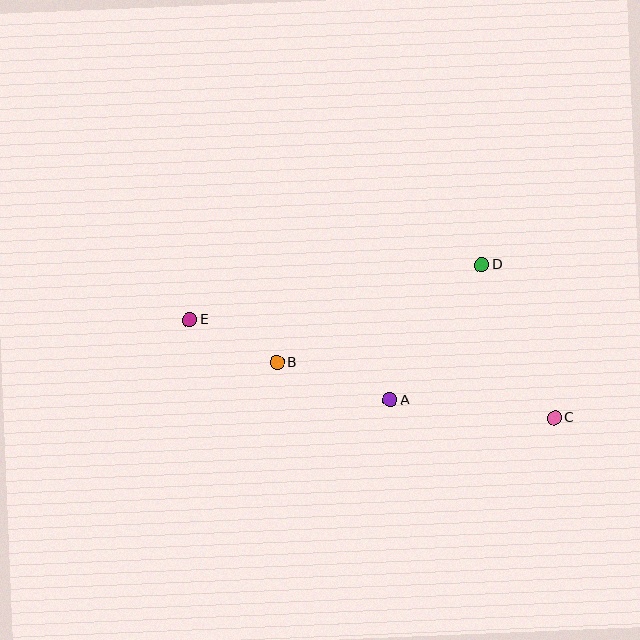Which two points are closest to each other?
Points B and E are closest to each other.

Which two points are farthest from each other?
Points C and E are farthest from each other.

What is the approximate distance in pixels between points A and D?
The distance between A and D is approximately 163 pixels.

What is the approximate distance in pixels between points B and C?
The distance between B and C is approximately 283 pixels.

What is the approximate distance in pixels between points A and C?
The distance between A and C is approximately 165 pixels.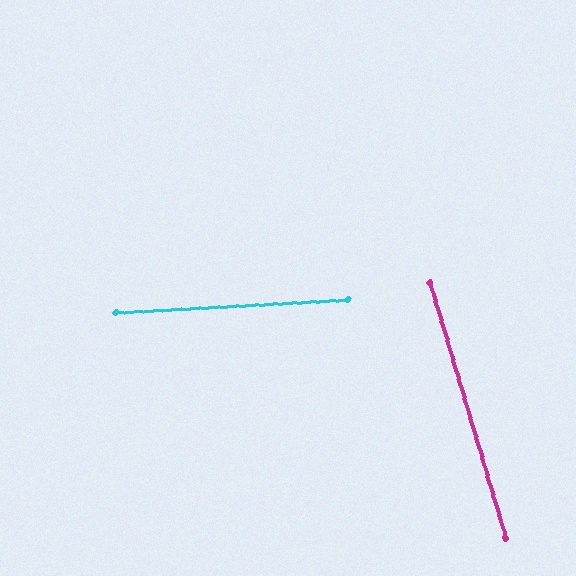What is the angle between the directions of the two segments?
Approximately 77 degrees.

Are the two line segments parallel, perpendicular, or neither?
Neither parallel nor perpendicular — they differ by about 77°.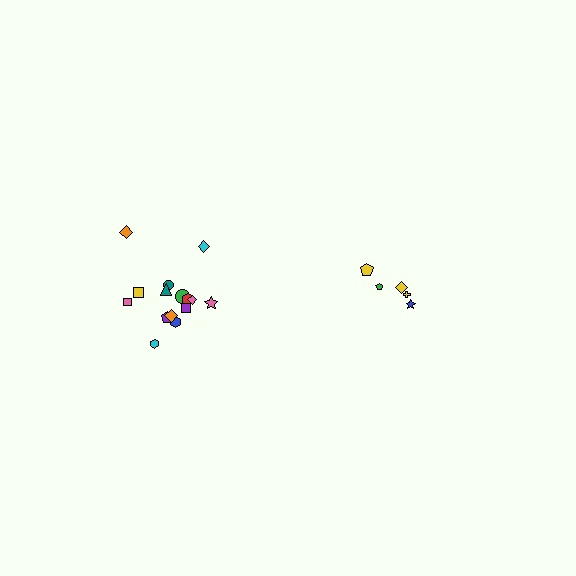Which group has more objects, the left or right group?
The left group.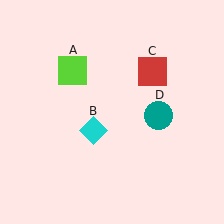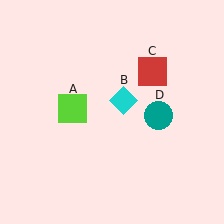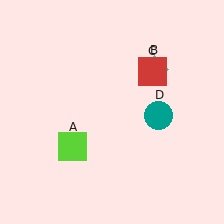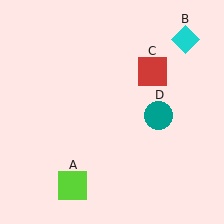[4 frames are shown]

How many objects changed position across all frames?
2 objects changed position: lime square (object A), cyan diamond (object B).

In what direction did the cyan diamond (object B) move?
The cyan diamond (object B) moved up and to the right.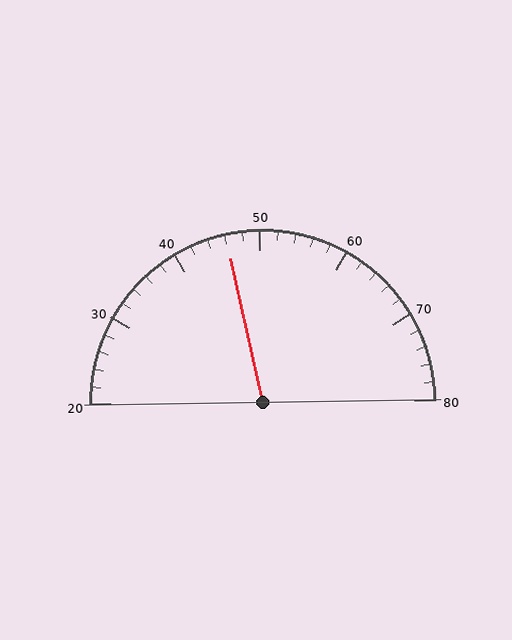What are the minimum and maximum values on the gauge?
The gauge ranges from 20 to 80.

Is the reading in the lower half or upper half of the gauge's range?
The reading is in the lower half of the range (20 to 80).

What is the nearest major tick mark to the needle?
The nearest major tick mark is 50.